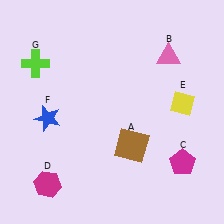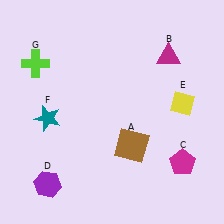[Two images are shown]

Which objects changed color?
B changed from pink to magenta. D changed from magenta to purple. F changed from blue to teal.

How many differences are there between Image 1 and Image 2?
There are 3 differences between the two images.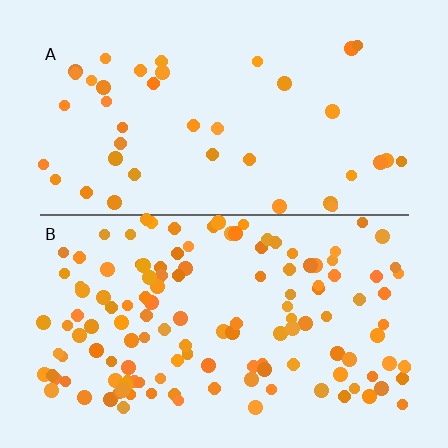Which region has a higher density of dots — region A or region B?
B (the bottom).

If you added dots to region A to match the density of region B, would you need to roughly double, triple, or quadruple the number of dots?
Approximately triple.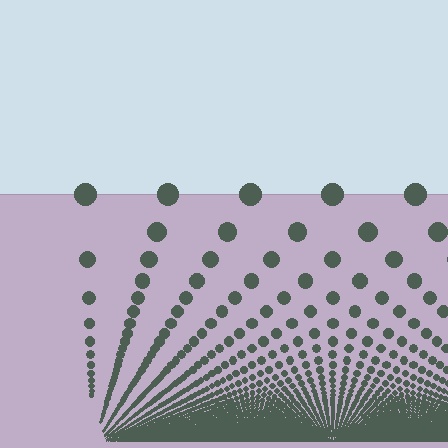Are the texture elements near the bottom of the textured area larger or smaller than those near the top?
Smaller. The gradient is inverted — elements near the bottom are smaller and denser.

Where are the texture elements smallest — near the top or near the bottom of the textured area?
Near the bottom.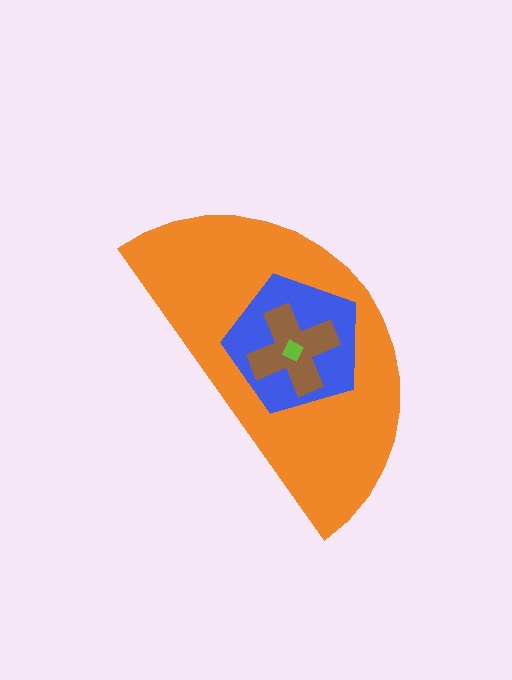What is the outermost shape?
The orange semicircle.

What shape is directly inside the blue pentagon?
The brown cross.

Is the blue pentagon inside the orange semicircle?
Yes.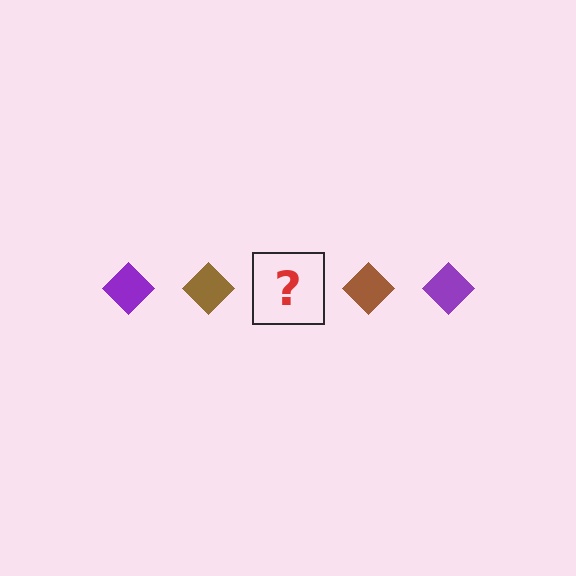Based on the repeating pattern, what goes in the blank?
The blank should be a purple diamond.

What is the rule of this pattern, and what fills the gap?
The rule is that the pattern cycles through purple, brown diamonds. The gap should be filled with a purple diamond.